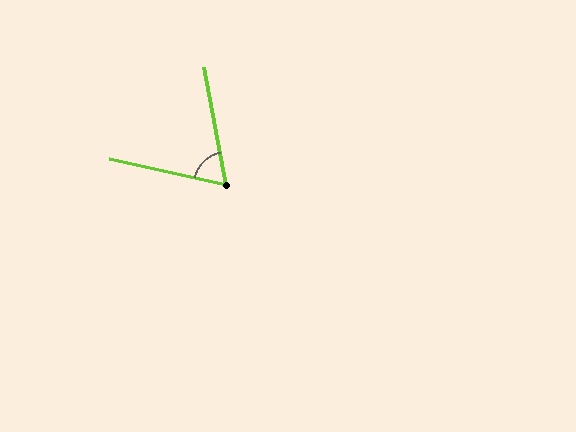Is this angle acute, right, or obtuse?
It is acute.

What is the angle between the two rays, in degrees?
Approximately 67 degrees.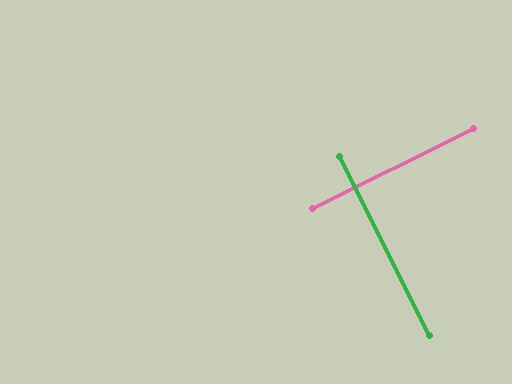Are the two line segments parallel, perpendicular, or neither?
Perpendicular — they meet at approximately 90°.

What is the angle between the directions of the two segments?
Approximately 90 degrees.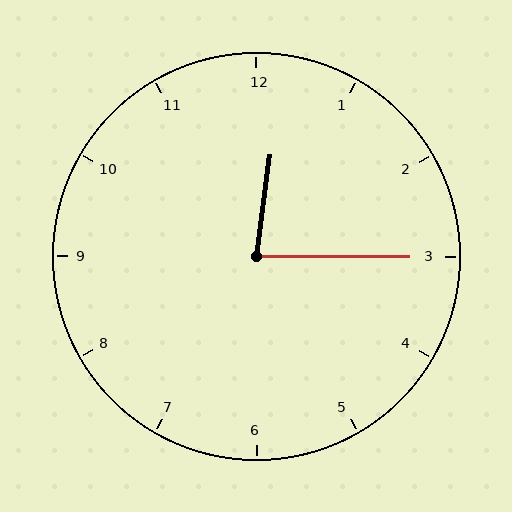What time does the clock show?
12:15.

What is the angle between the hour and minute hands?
Approximately 82 degrees.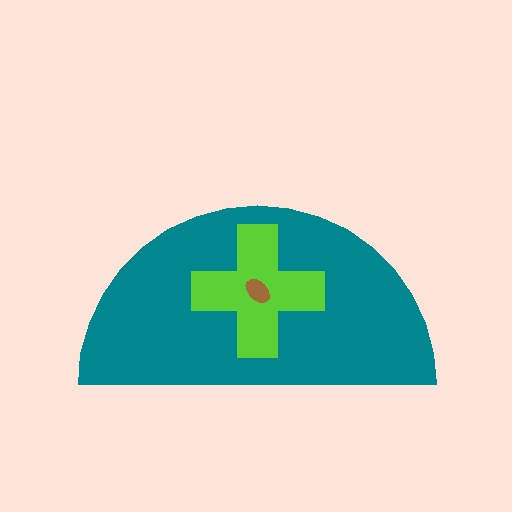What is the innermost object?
The brown ellipse.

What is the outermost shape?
The teal semicircle.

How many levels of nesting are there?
3.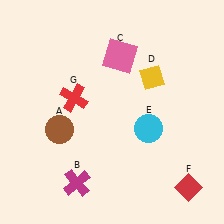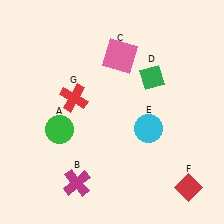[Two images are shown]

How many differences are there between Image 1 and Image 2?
There are 2 differences between the two images.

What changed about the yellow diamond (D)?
In Image 1, D is yellow. In Image 2, it changed to green.